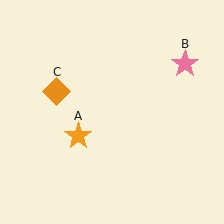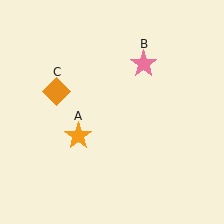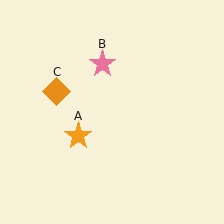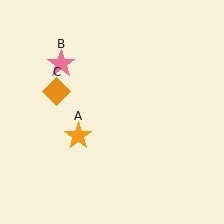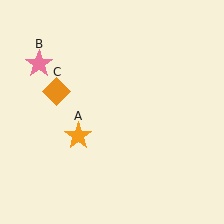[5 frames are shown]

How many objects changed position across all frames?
1 object changed position: pink star (object B).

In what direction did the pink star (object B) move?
The pink star (object B) moved left.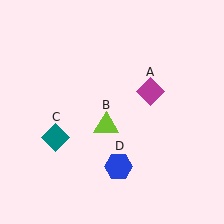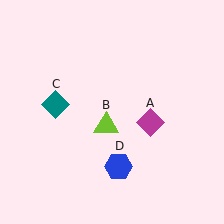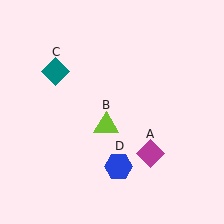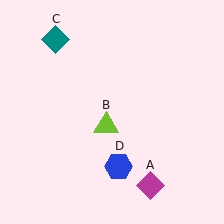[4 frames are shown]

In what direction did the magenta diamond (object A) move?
The magenta diamond (object A) moved down.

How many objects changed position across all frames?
2 objects changed position: magenta diamond (object A), teal diamond (object C).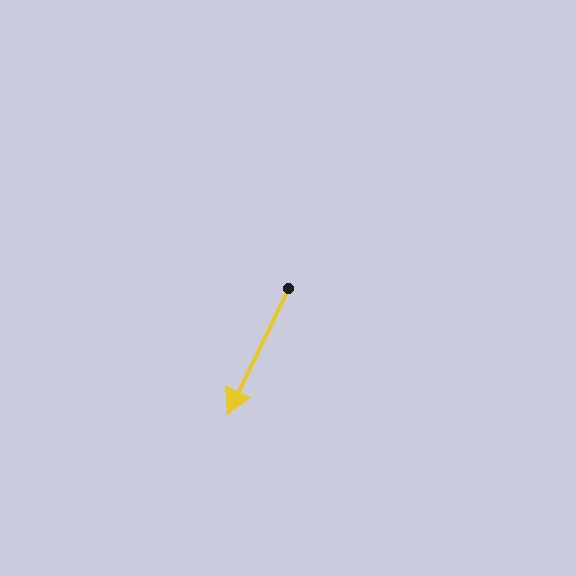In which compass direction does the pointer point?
Southwest.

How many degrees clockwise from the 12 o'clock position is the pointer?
Approximately 206 degrees.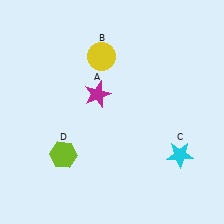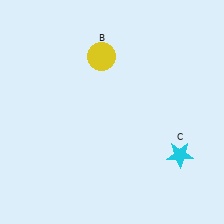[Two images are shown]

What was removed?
The lime hexagon (D), the magenta star (A) were removed in Image 2.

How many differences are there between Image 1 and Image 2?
There are 2 differences between the two images.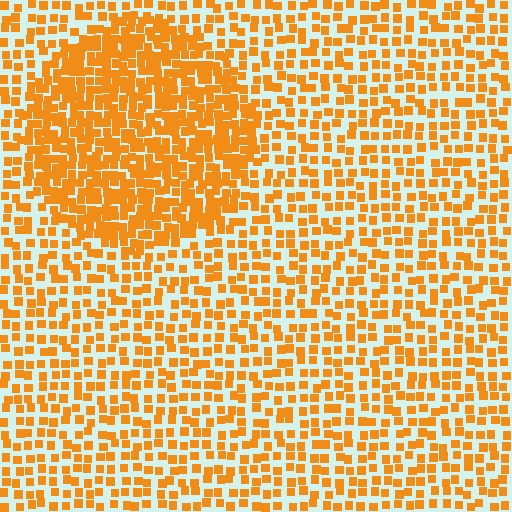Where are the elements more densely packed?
The elements are more densely packed inside the circle boundary.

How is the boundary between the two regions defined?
The boundary is defined by a change in element density (approximately 1.9x ratio). All elements are the same color, size, and shape.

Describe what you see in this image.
The image contains small orange elements arranged at two different densities. A circle-shaped region is visible where the elements are more densely packed than the surrounding area.